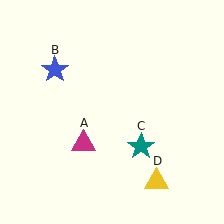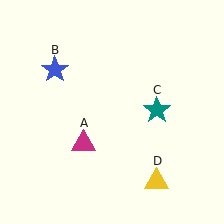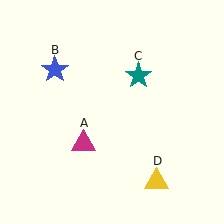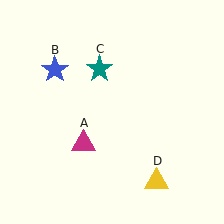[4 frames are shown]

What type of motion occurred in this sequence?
The teal star (object C) rotated counterclockwise around the center of the scene.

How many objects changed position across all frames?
1 object changed position: teal star (object C).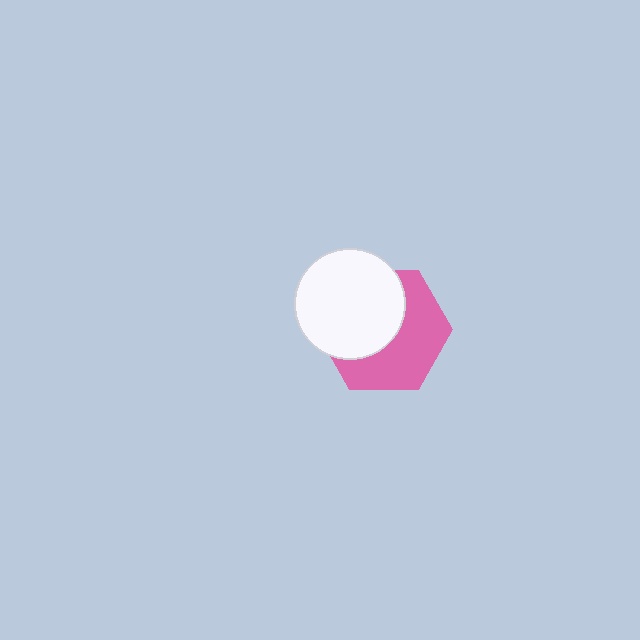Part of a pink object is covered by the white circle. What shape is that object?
It is a hexagon.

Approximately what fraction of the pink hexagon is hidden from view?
Roughly 49% of the pink hexagon is hidden behind the white circle.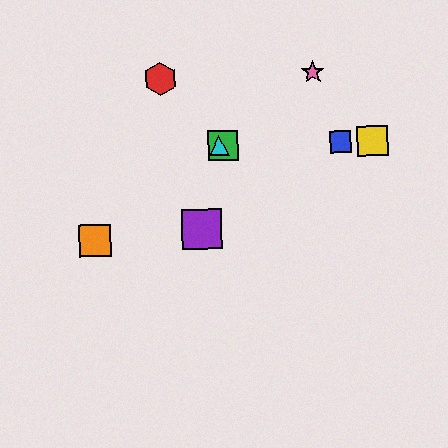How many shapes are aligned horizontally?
4 shapes (the blue square, the green square, the yellow square, the cyan triangle) are aligned horizontally.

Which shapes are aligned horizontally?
The blue square, the green square, the yellow square, the cyan triangle are aligned horizontally.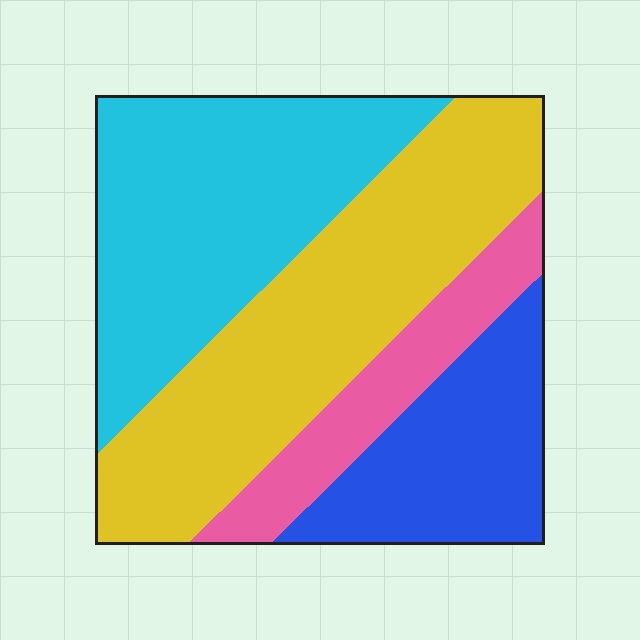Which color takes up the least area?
Pink, at roughly 15%.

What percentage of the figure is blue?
Blue covers roughly 20% of the figure.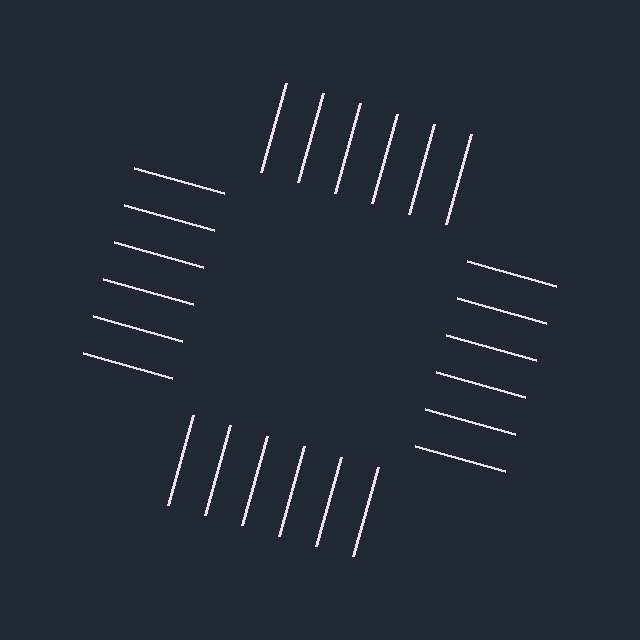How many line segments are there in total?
24 — 6 along each of the 4 edges.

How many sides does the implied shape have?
4 sides — the line-ends trace a square.